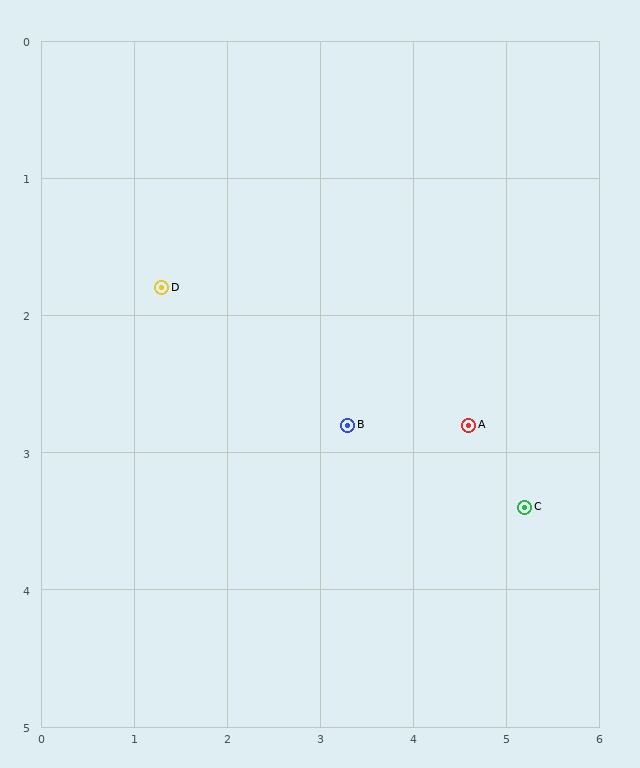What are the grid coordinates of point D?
Point D is at approximately (1.3, 1.8).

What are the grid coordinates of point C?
Point C is at approximately (5.2, 3.4).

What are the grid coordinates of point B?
Point B is at approximately (3.3, 2.8).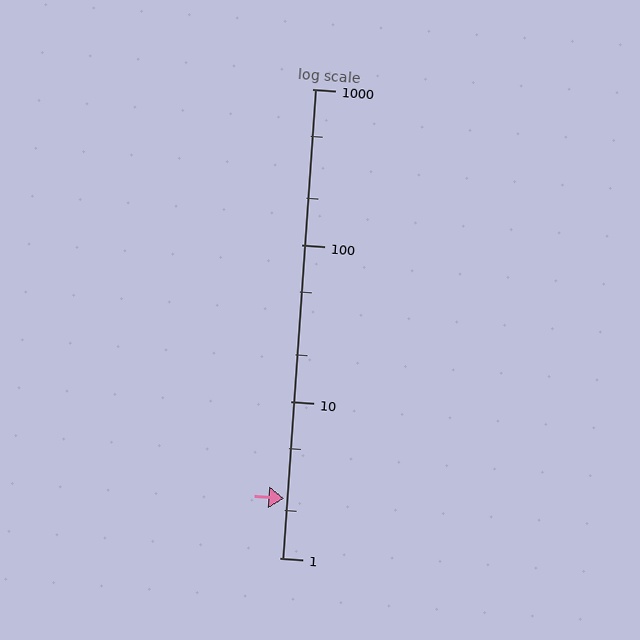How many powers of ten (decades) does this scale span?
The scale spans 3 decades, from 1 to 1000.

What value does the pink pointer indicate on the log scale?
The pointer indicates approximately 2.4.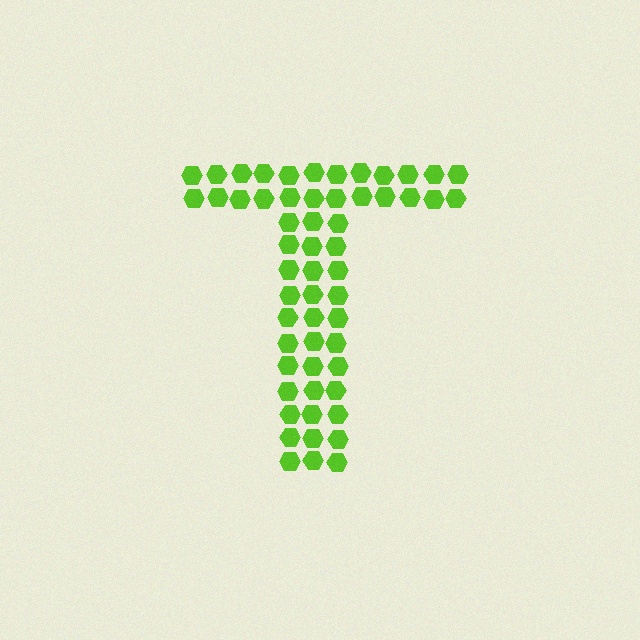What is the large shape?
The large shape is the letter T.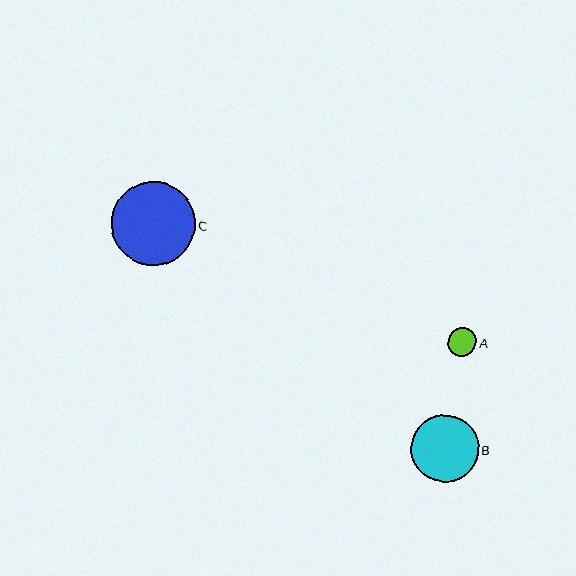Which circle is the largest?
Circle C is the largest with a size of approximately 84 pixels.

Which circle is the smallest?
Circle A is the smallest with a size of approximately 28 pixels.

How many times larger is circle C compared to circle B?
Circle C is approximately 1.2 times the size of circle B.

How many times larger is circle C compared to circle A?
Circle C is approximately 3.0 times the size of circle A.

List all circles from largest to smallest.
From largest to smallest: C, B, A.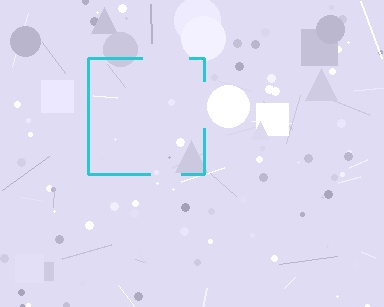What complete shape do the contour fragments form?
The contour fragments form a square.